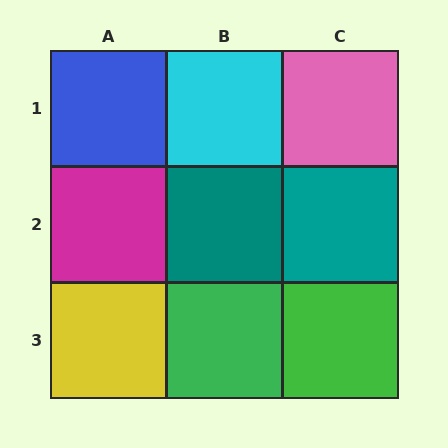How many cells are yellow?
1 cell is yellow.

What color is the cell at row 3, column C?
Green.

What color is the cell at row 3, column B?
Green.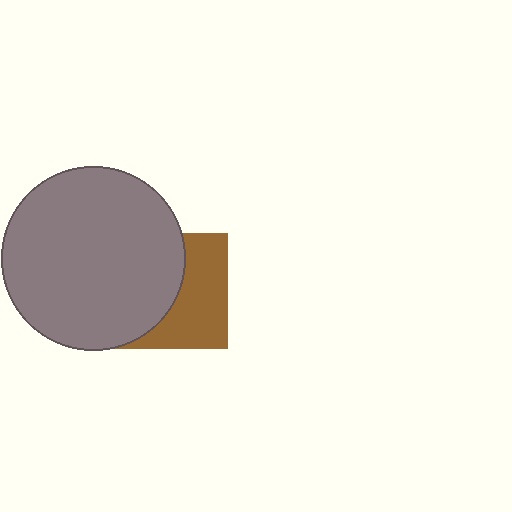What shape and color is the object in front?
The object in front is a gray circle.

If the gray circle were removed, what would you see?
You would see the complete brown square.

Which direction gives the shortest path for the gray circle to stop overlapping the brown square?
Moving left gives the shortest separation.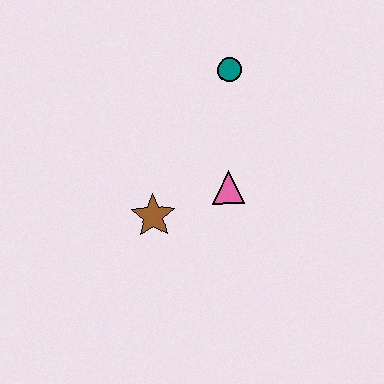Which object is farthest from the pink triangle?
The teal circle is farthest from the pink triangle.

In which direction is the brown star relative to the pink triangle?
The brown star is to the left of the pink triangle.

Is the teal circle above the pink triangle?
Yes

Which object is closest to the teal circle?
The pink triangle is closest to the teal circle.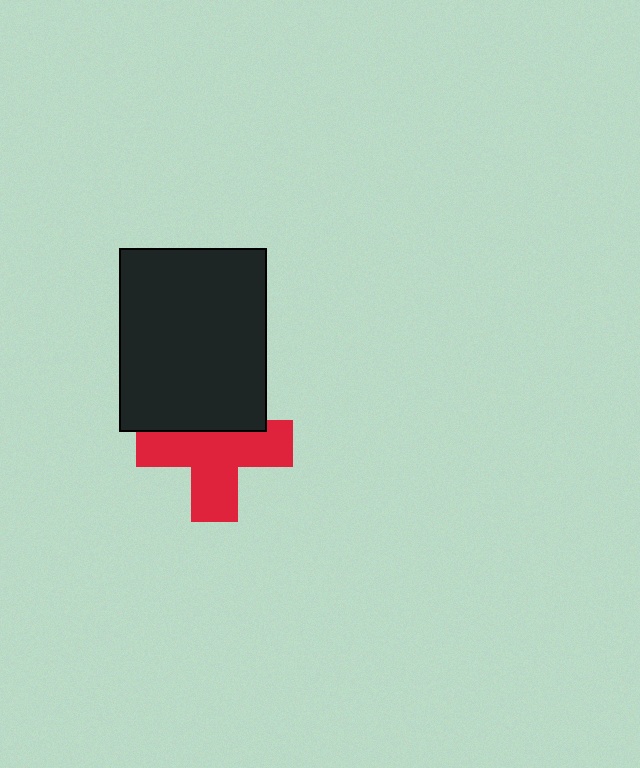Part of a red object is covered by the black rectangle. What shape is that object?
It is a cross.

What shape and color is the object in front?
The object in front is a black rectangle.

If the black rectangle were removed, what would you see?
You would see the complete red cross.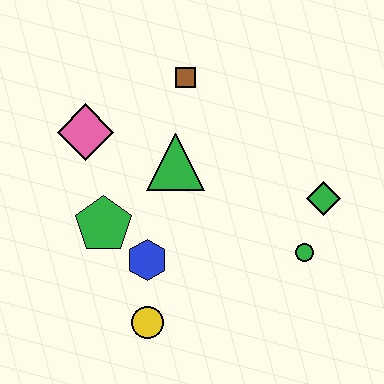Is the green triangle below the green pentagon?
No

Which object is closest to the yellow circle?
The blue hexagon is closest to the yellow circle.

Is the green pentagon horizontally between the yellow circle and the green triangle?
No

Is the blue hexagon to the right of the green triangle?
No